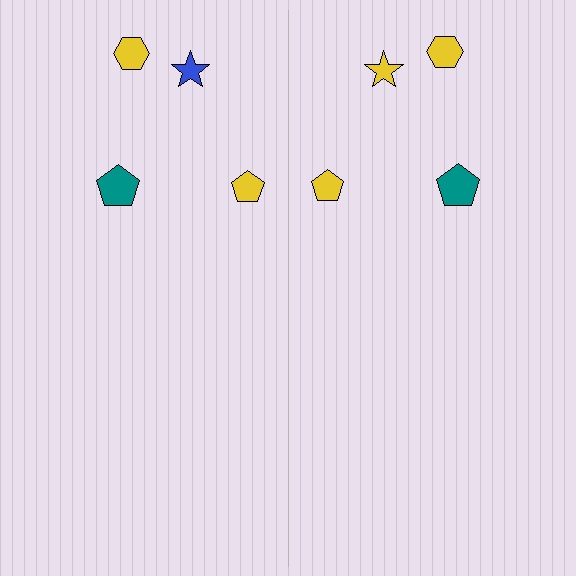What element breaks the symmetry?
The yellow star on the right side breaks the symmetry — its mirror counterpart is blue.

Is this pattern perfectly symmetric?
No, the pattern is not perfectly symmetric. The yellow star on the right side breaks the symmetry — its mirror counterpart is blue.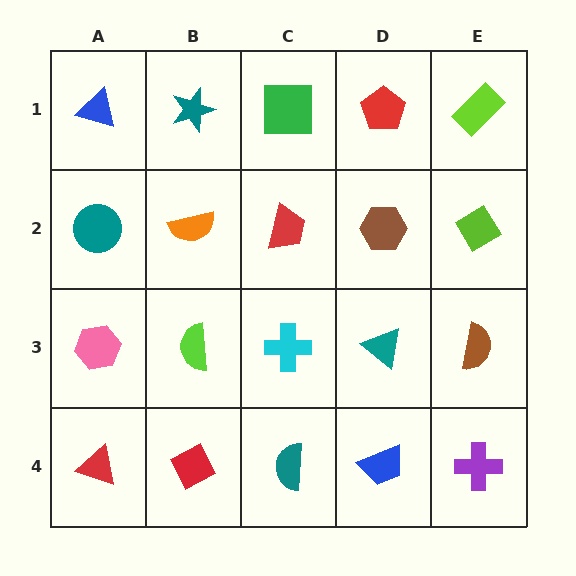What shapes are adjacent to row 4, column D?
A teal triangle (row 3, column D), a teal semicircle (row 4, column C), a purple cross (row 4, column E).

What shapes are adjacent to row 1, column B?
An orange semicircle (row 2, column B), a blue triangle (row 1, column A), a green square (row 1, column C).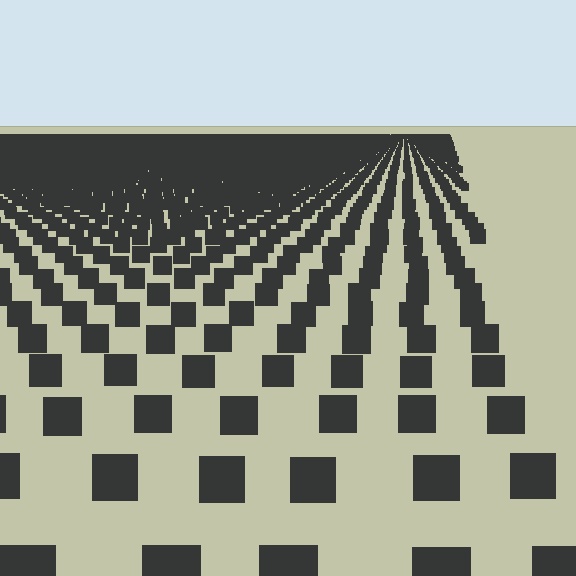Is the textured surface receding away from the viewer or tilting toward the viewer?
The surface is receding away from the viewer. Texture elements get smaller and denser toward the top.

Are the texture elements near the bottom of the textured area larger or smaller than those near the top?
Larger. Near the bottom, elements are closer to the viewer and appear at a bigger on-screen size.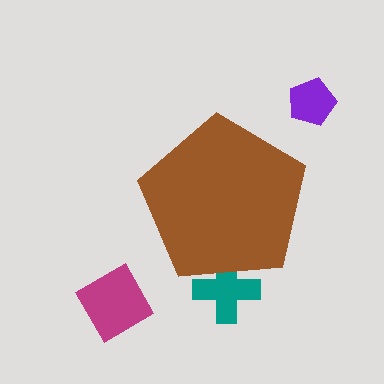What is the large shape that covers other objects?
A brown pentagon.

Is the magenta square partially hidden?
No, the magenta square is fully visible.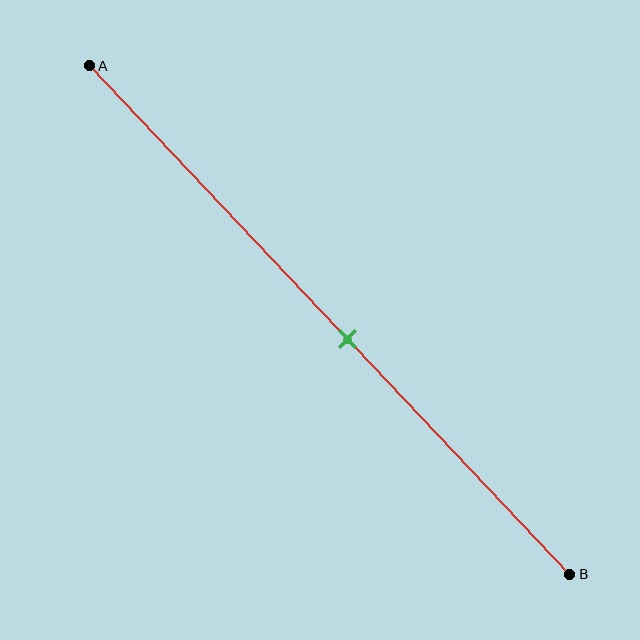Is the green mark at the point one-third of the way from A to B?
No, the mark is at about 55% from A, not at the 33% one-third point.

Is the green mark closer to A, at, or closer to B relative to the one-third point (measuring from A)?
The green mark is closer to point B than the one-third point of segment AB.